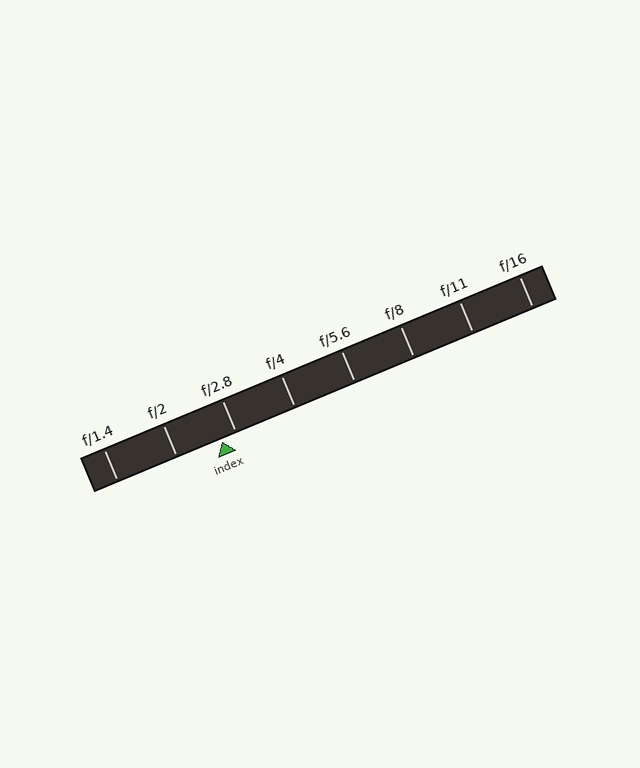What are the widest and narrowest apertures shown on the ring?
The widest aperture shown is f/1.4 and the narrowest is f/16.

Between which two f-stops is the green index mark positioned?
The index mark is between f/2 and f/2.8.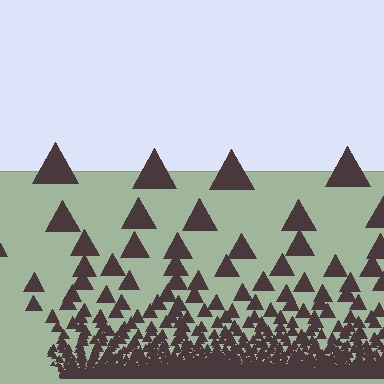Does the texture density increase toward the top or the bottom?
Density increases toward the bottom.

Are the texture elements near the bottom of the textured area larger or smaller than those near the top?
Smaller. The gradient is inverted — elements near the bottom are smaller and denser.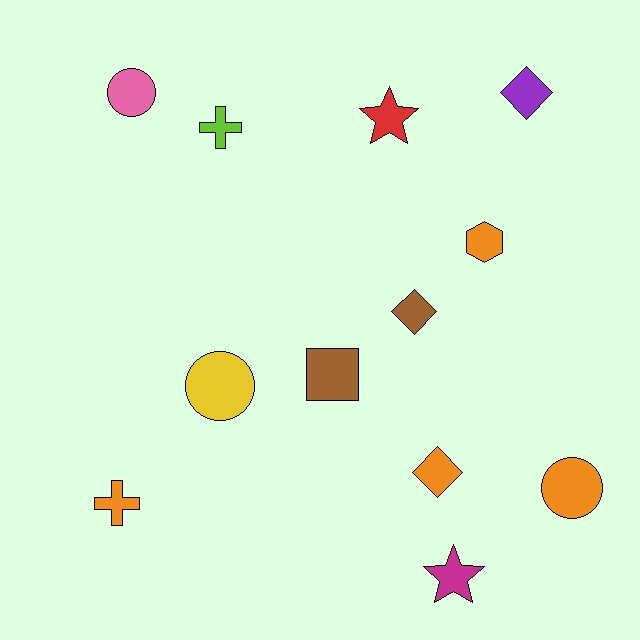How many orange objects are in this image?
There are 4 orange objects.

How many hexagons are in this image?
There is 1 hexagon.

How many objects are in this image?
There are 12 objects.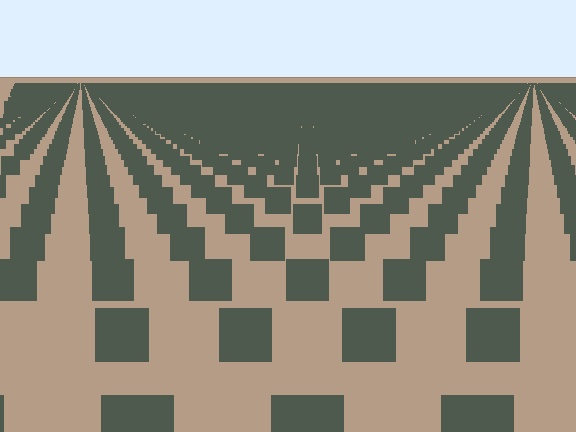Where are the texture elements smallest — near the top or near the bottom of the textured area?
Near the top.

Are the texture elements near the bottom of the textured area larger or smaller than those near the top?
Larger. Near the bottom, elements are closer to the viewer and appear at a bigger on-screen size.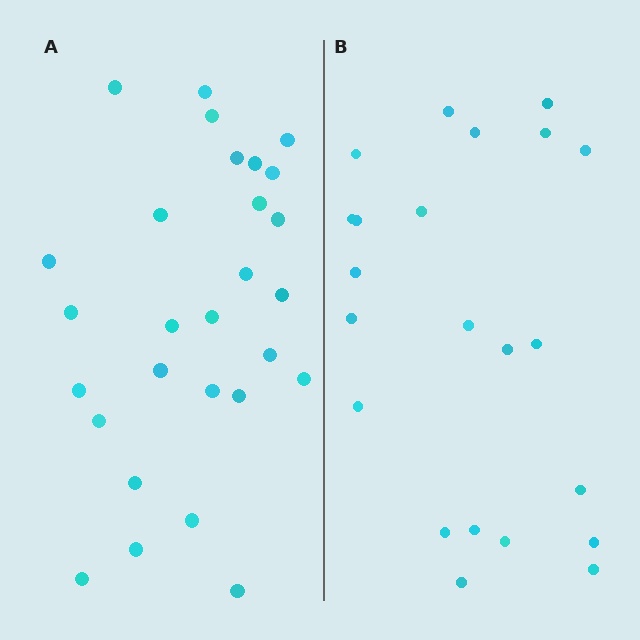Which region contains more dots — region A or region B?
Region A (the left region) has more dots.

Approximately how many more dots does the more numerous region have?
Region A has about 6 more dots than region B.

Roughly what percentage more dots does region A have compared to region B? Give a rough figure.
About 25% more.